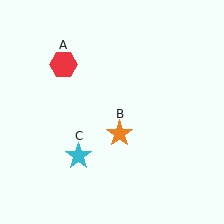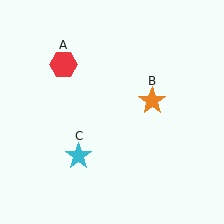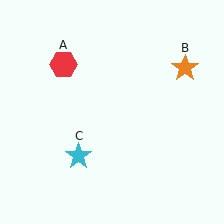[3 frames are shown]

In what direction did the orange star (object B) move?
The orange star (object B) moved up and to the right.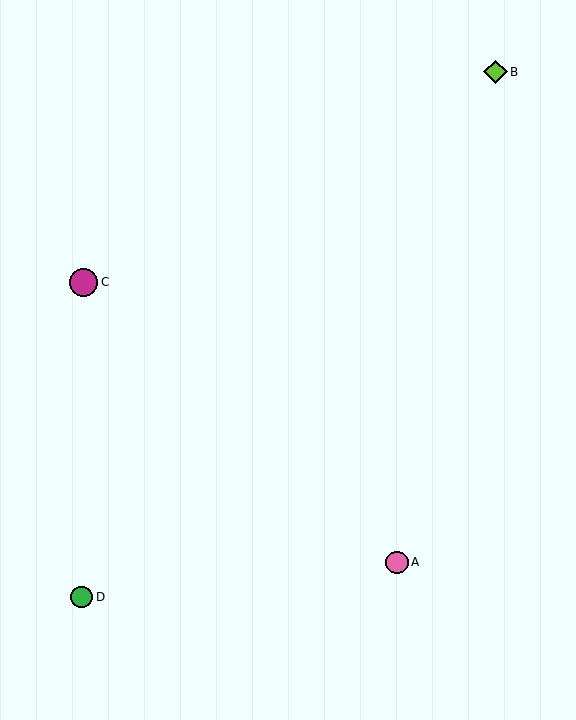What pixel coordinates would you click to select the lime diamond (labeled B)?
Click at (496, 72) to select the lime diamond B.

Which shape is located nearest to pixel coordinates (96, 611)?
The green circle (labeled D) at (82, 597) is nearest to that location.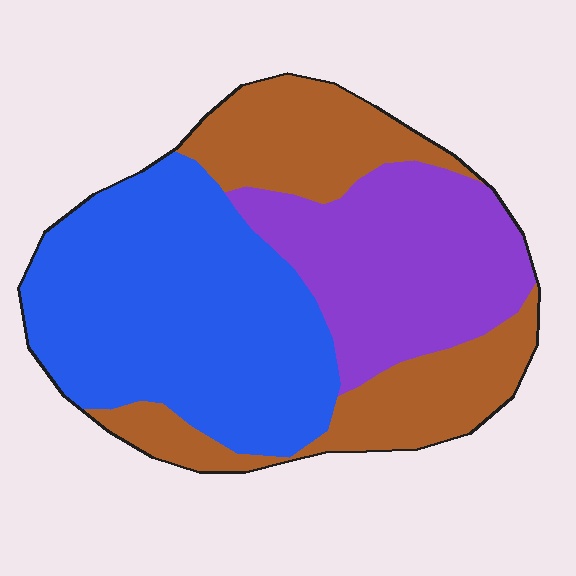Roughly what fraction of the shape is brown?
Brown takes up about one third (1/3) of the shape.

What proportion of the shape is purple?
Purple covers about 25% of the shape.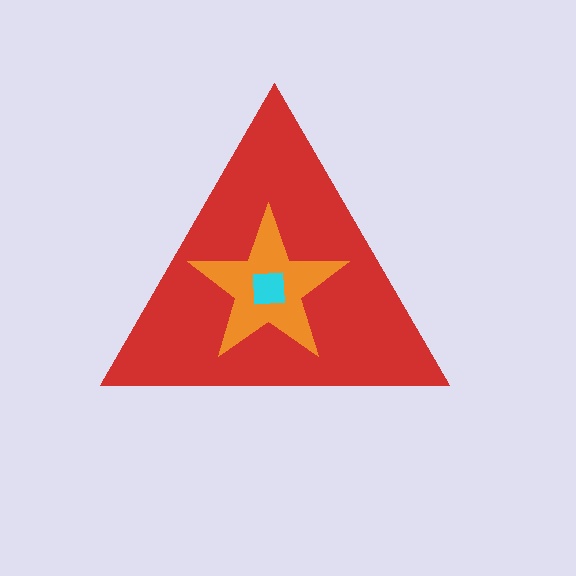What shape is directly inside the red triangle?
The orange star.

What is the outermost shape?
The red triangle.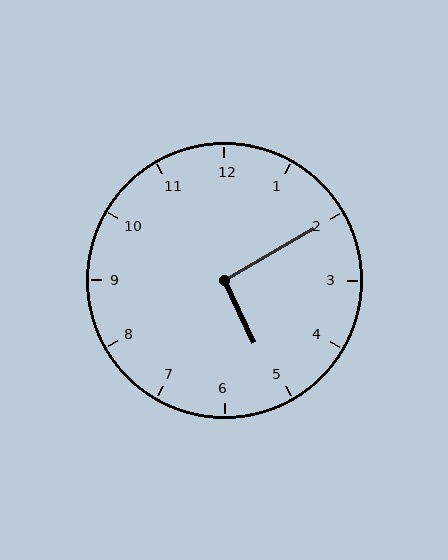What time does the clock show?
5:10.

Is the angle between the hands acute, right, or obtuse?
It is right.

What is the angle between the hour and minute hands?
Approximately 95 degrees.